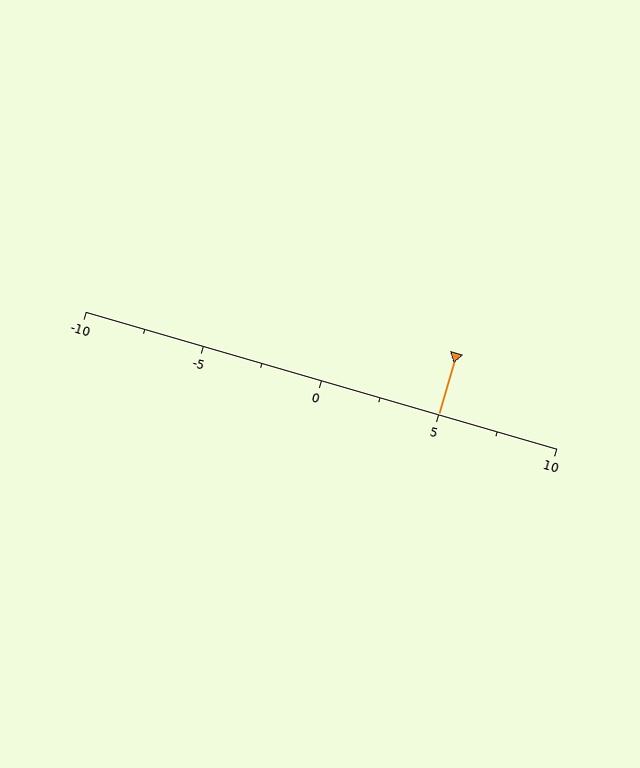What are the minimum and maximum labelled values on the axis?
The axis runs from -10 to 10.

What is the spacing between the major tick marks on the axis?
The major ticks are spaced 5 apart.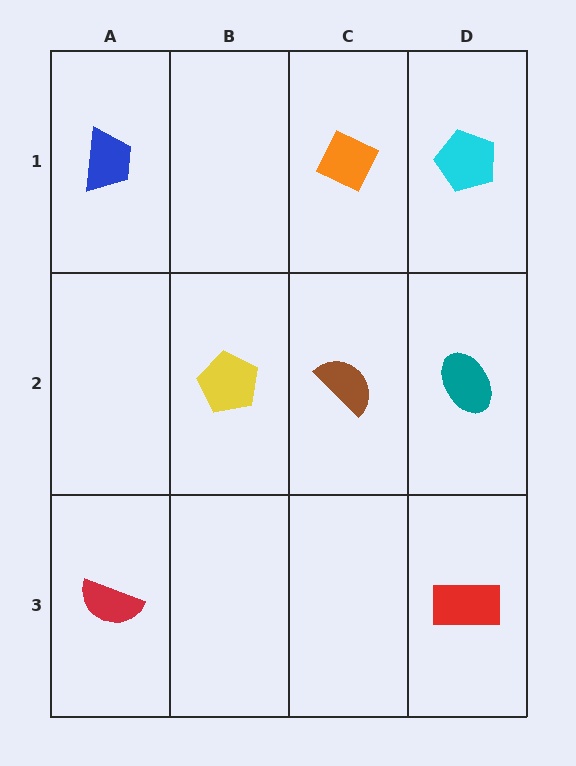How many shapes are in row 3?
2 shapes.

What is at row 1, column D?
A cyan pentagon.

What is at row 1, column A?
A blue trapezoid.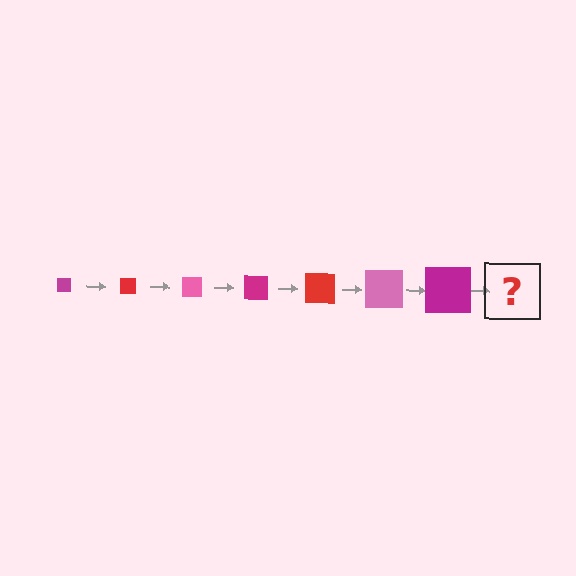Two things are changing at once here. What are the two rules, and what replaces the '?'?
The two rules are that the square grows larger each step and the color cycles through magenta, red, and pink. The '?' should be a red square, larger than the previous one.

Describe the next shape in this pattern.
It should be a red square, larger than the previous one.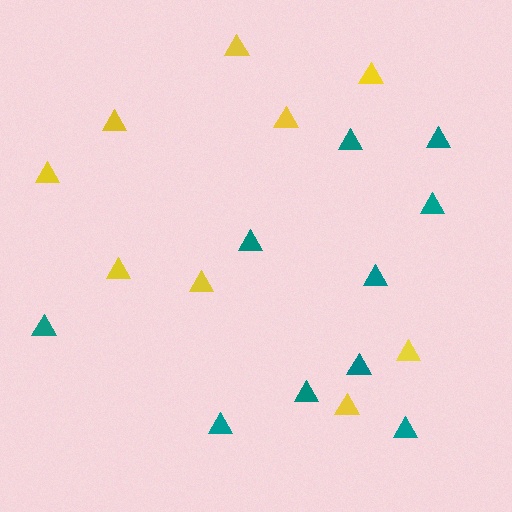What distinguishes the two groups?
There are 2 groups: one group of teal triangles (10) and one group of yellow triangles (9).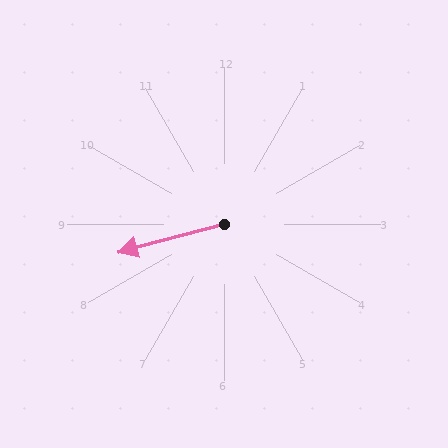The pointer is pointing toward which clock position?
Roughly 9 o'clock.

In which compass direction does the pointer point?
West.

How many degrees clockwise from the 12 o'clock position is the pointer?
Approximately 255 degrees.